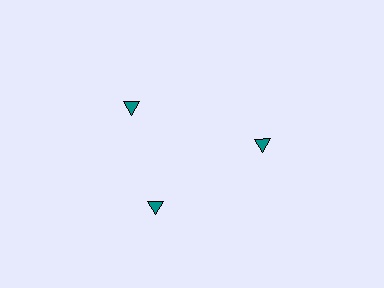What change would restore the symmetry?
The symmetry would be restored by rotating it back into even spacing with its neighbors so that all 3 triangles sit at equal angles and equal distance from the center.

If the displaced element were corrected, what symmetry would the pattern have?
It would have 3-fold rotational symmetry — the pattern would map onto itself every 120 degrees.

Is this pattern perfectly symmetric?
No. The 3 teal triangles are arranged in a ring, but one element near the 11 o'clock position is rotated out of alignment along the ring, breaking the 3-fold rotational symmetry.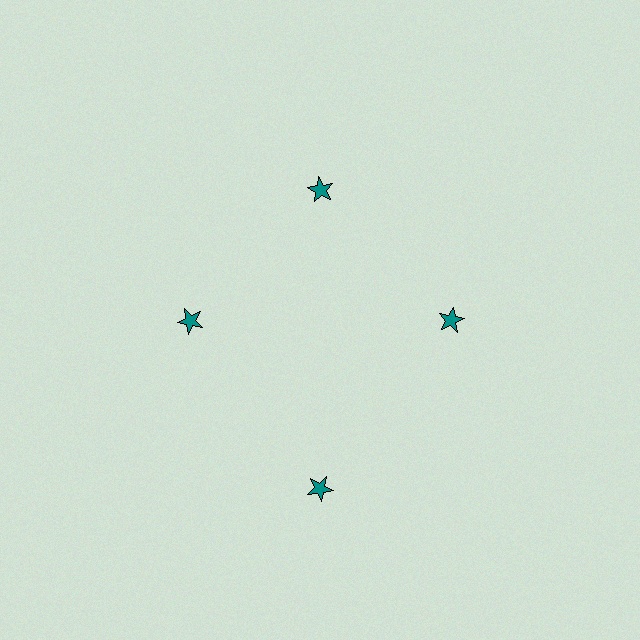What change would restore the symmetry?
The symmetry would be restored by moving it inward, back onto the ring so that all 4 stars sit at equal angles and equal distance from the center.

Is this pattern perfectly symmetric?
No. The 4 teal stars are arranged in a ring, but one element near the 6 o'clock position is pushed outward from the center, breaking the 4-fold rotational symmetry.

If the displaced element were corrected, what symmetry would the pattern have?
It would have 4-fold rotational symmetry — the pattern would map onto itself every 90 degrees.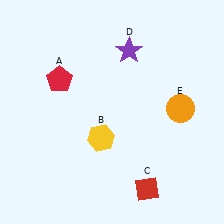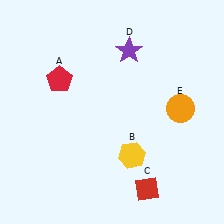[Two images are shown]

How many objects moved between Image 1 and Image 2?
1 object moved between the two images.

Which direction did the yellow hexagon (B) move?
The yellow hexagon (B) moved right.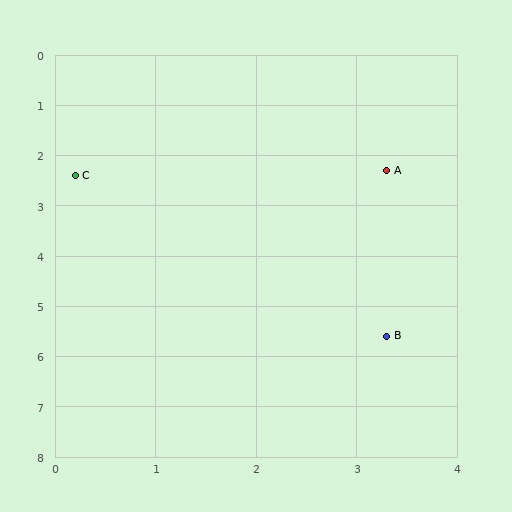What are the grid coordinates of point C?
Point C is at approximately (0.2, 2.4).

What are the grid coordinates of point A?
Point A is at approximately (3.3, 2.3).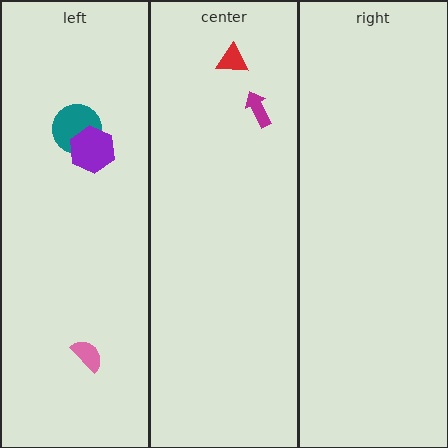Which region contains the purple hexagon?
The left region.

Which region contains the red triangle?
The center region.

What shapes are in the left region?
The pink semicircle, the teal circle, the purple hexagon.